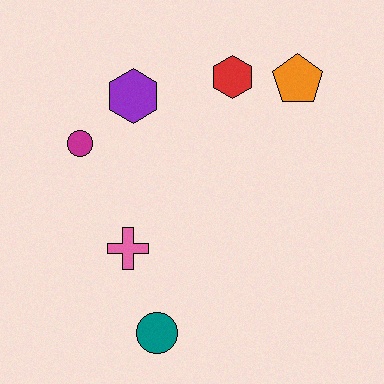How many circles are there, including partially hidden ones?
There are 2 circles.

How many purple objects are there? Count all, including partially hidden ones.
There is 1 purple object.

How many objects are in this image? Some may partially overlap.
There are 6 objects.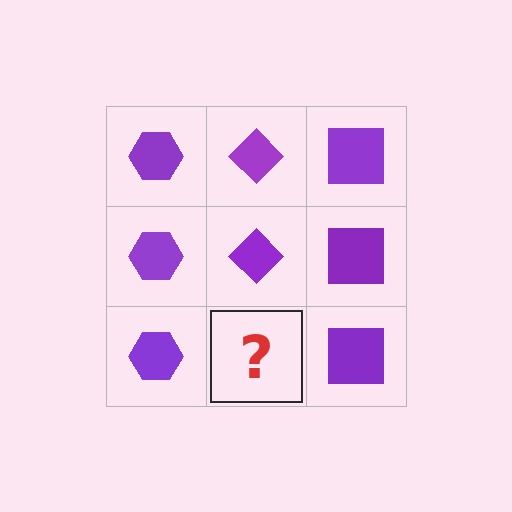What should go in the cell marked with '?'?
The missing cell should contain a purple diamond.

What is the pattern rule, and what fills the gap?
The rule is that each column has a consistent shape. The gap should be filled with a purple diamond.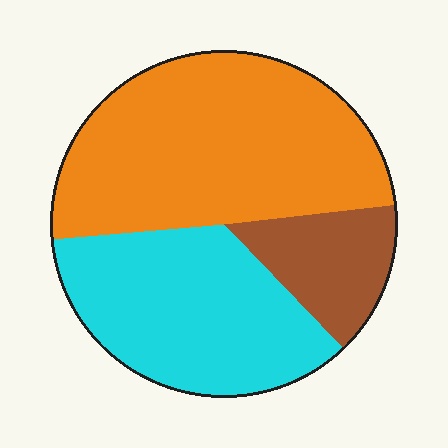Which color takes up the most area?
Orange, at roughly 50%.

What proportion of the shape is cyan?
Cyan covers 36% of the shape.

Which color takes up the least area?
Brown, at roughly 15%.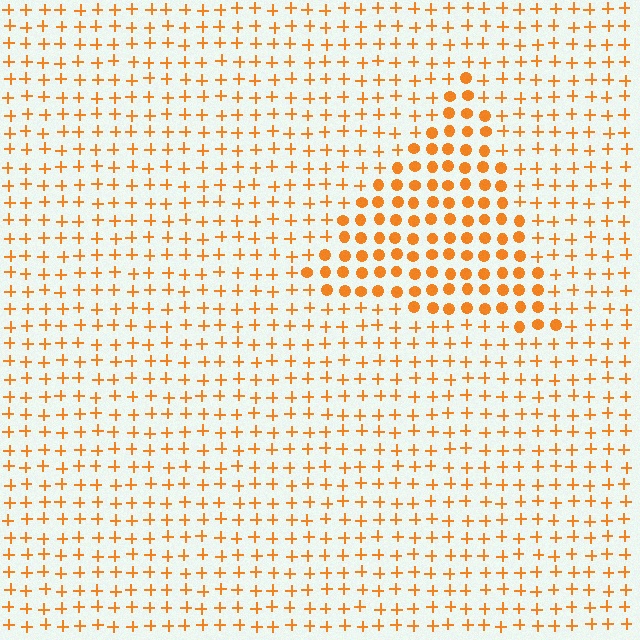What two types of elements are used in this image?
The image uses circles inside the triangle region and plus signs outside it.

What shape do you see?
I see a triangle.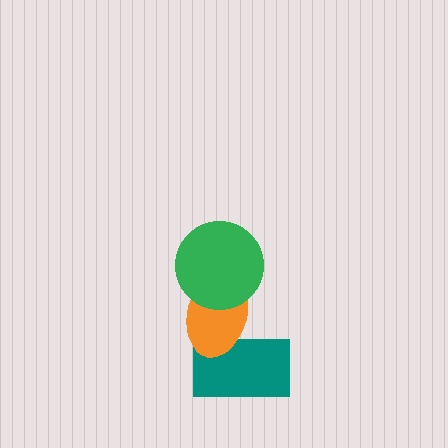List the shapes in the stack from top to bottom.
From top to bottom: the green circle, the orange ellipse, the teal rectangle.